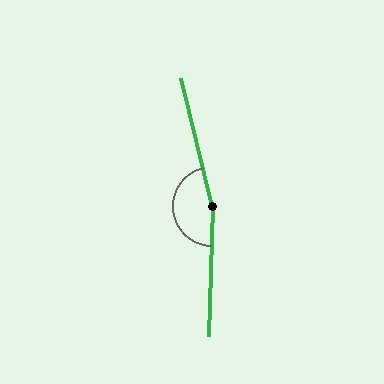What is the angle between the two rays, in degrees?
Approximately 165 degrees.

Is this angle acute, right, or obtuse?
It is obtuse.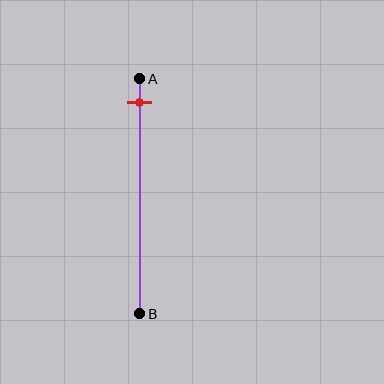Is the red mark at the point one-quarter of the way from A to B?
No, the mark is at about 10% from A, not at the 25% one-quarter point.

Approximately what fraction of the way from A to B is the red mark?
The red mark is approximately 10% of the way from A to B.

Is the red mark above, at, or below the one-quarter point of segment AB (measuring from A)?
The red mark is above the one-quarter point of segment AB.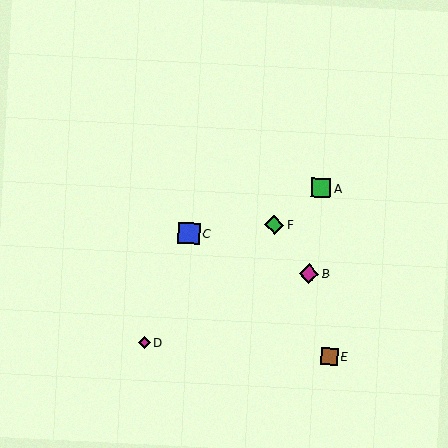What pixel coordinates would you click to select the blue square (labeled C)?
Click at (189, 233) to select the blue square C.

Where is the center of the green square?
The center of the green square is at (321, 188).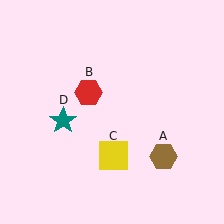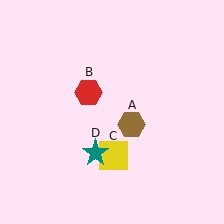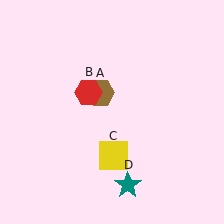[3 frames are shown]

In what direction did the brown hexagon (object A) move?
The brown hexagon (object A) moved up and to the left.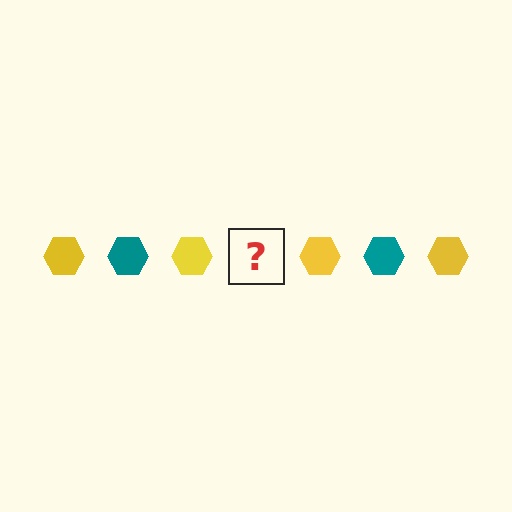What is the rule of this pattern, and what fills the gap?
The rule is that the pattern cycles through yellow, teal hexagons. The gap should be filled with a teal hexagon.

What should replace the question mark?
The question mark should be replaced with a teal hexagon.